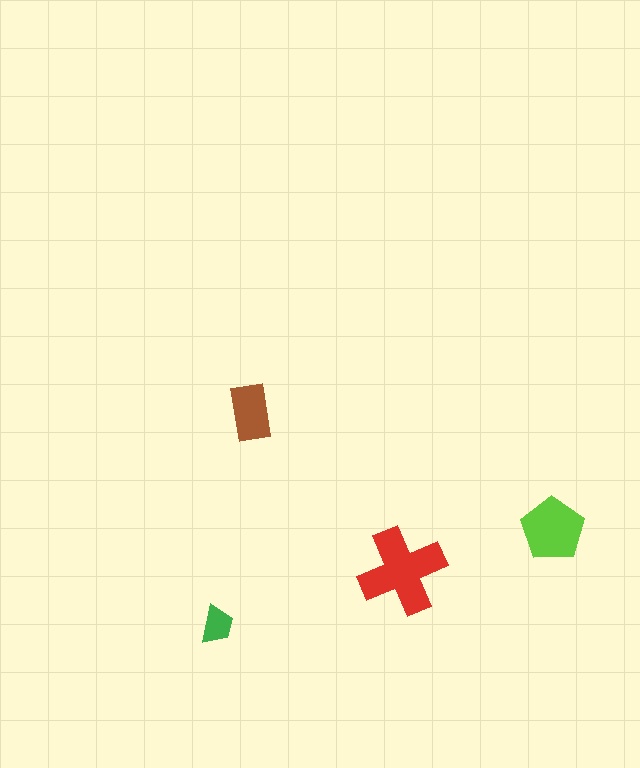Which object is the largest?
The red cross.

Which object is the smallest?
The green trapezoid.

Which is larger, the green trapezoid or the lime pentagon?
The lime pentagon.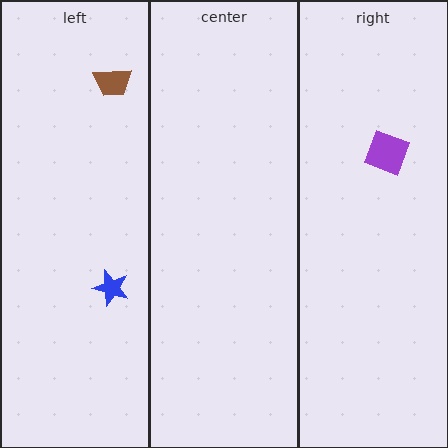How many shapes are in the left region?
2.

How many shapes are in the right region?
1.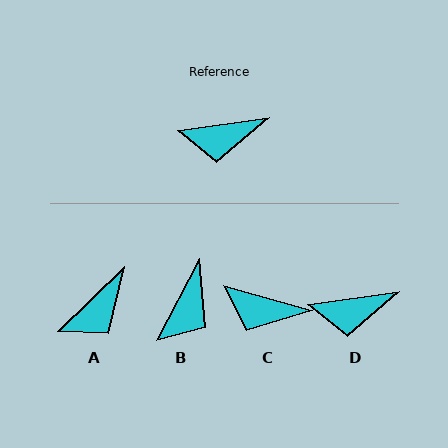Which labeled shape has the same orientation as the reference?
D.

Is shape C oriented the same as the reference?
No, it is off by about 24 degrees.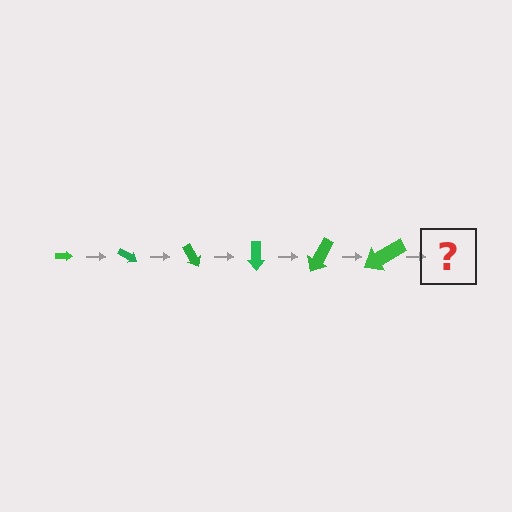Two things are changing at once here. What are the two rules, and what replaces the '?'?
The two rules are that the arrow grows larger each step and it rotates 30 degrees each step. The '?' should be an arrow, larger than the previous one and rotated 180 degrees from the start.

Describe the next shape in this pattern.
It should be an arrow, larger than the previous one and rotated 180 degrees from the start.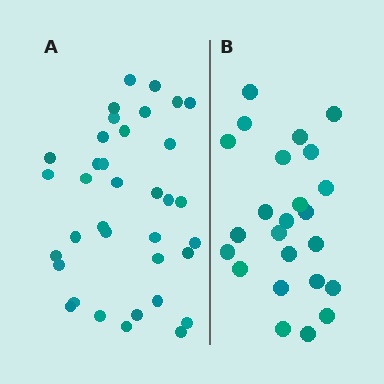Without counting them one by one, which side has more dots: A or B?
Region A (the left region) has more dots.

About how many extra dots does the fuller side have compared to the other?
Region A has roughly 12 or so more dots than region B.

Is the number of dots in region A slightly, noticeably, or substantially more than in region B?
Region A has substantially more. The ratio is roughly 1.5 to 1.